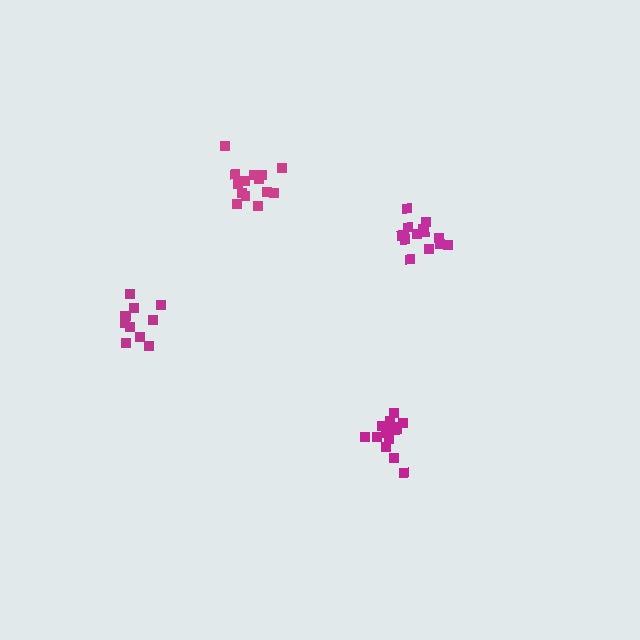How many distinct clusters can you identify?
There are 4 distinct clusters.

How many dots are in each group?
Group 1: 15 dots, Group 2: 14 dots, Group 3: 11 dots, Group 4: 14 dots (54 total).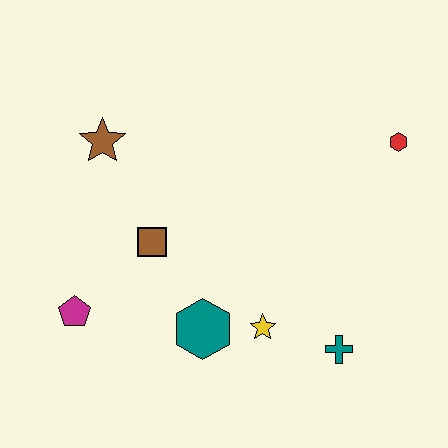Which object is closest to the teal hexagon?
The yellow star is closest to the teal hexagon.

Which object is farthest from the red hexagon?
The magenta pentagon is farthest from the red hexagon.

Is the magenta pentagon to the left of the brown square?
Yes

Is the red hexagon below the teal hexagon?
No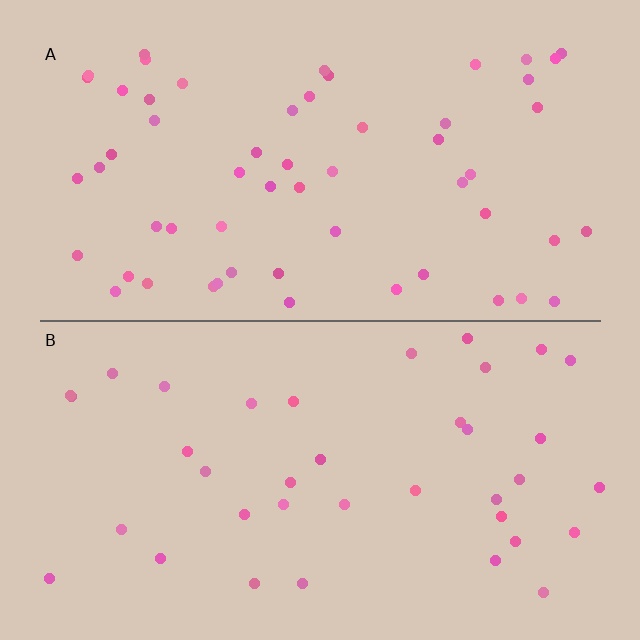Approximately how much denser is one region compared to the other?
Approximately 1.5× — region A over region B.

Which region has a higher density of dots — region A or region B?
A (the top).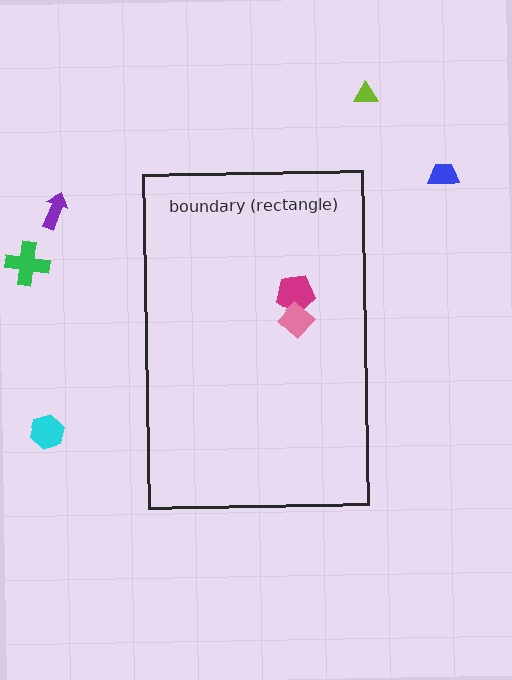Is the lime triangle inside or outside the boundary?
Outside.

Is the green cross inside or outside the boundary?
Outside.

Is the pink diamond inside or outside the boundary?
Inside.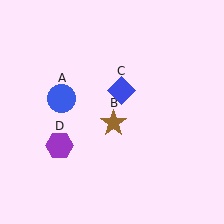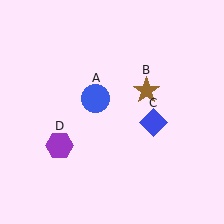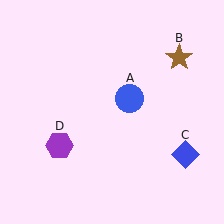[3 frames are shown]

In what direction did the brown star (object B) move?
The brown star (object B) moved up and to the right.